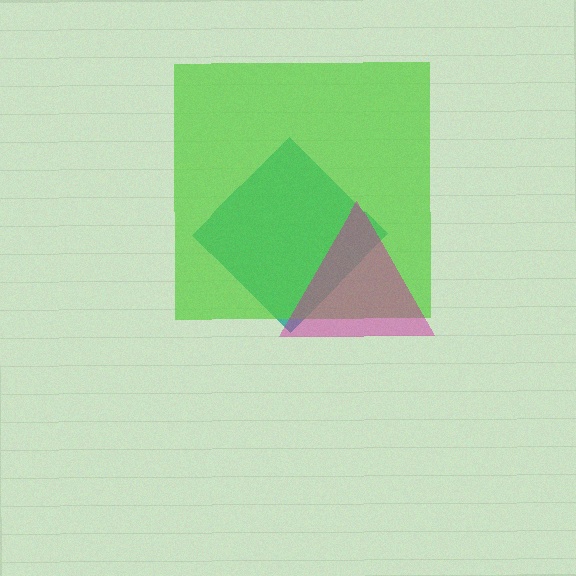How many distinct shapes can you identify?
There are 3 distinct shapes: a teal diamond, a lime square, a magenta triangle.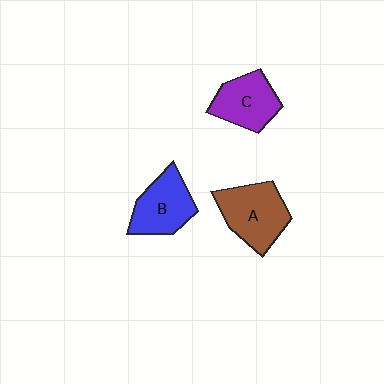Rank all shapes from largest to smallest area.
From largest to smallest: A (brown), B (blue), C (purple).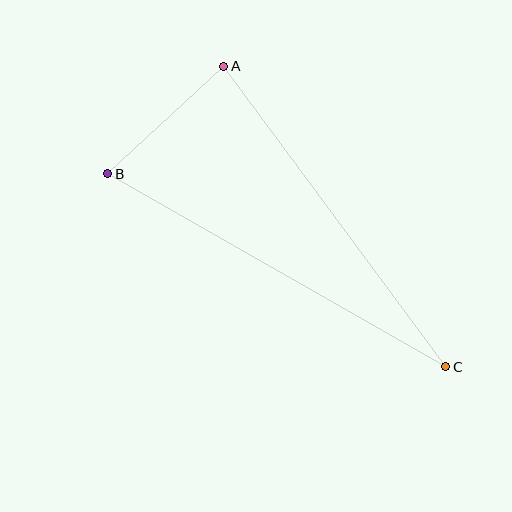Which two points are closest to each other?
Points A and B are closest to each other.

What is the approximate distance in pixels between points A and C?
The distance between A and C is approximately 373 pixels.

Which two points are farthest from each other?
Points B and C are farthest from each other.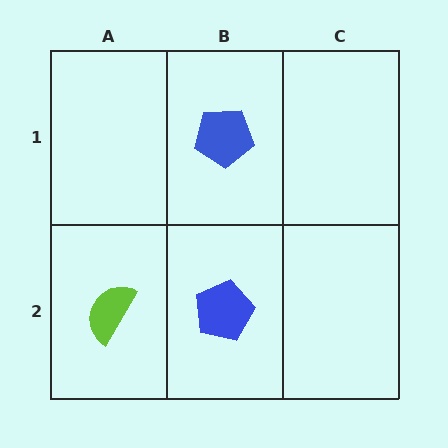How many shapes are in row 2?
2 shapes.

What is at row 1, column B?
A blue pentagon.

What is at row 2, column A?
A lime semicircle.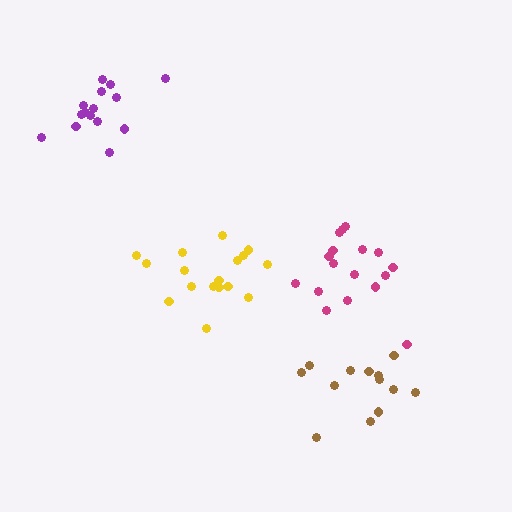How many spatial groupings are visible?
There are 4 spatial groupings.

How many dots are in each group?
Group 1: 17 dots, Group 2: 15 dots, Group 3: 17 dots, Group 4: 13 dots (62 total).